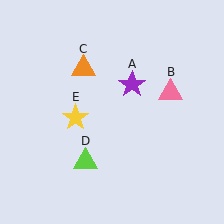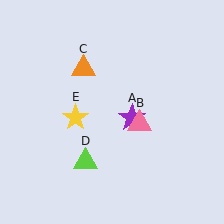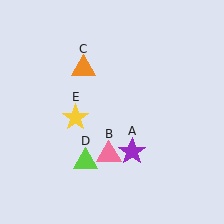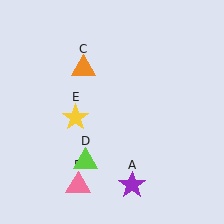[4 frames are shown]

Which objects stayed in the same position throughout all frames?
Orange triangle (object C) and lime triangle (object D) and yellow star (object E) remained stationary.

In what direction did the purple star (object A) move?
The purple star (object A) moved down.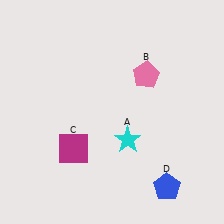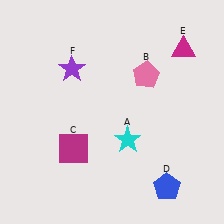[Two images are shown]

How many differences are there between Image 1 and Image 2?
There are 2 differences between the two images.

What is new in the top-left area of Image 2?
A purple star (F) was added in the top-left area of Image 2.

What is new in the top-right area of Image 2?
A magenta triangle (E) was added in the top-right area of Image 2.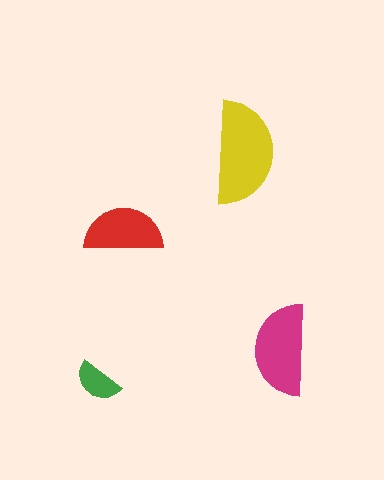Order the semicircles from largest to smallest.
the yellow one, the magenta one, the red one, the green one.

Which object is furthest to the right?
The magenta semicircle is rightmost.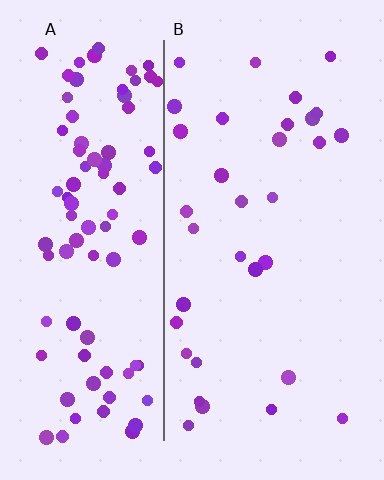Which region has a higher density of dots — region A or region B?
A (the left).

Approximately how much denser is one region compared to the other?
Approximately 2.9× — region A over region B.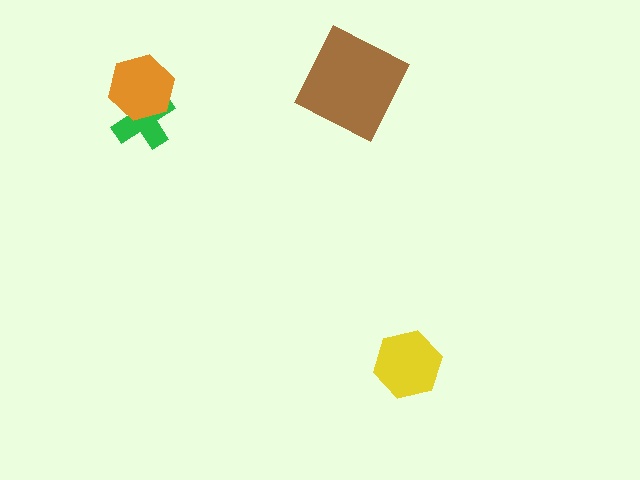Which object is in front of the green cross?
The orange hexagon is in front of the green cross.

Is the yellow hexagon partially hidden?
No, no other shape covers it.